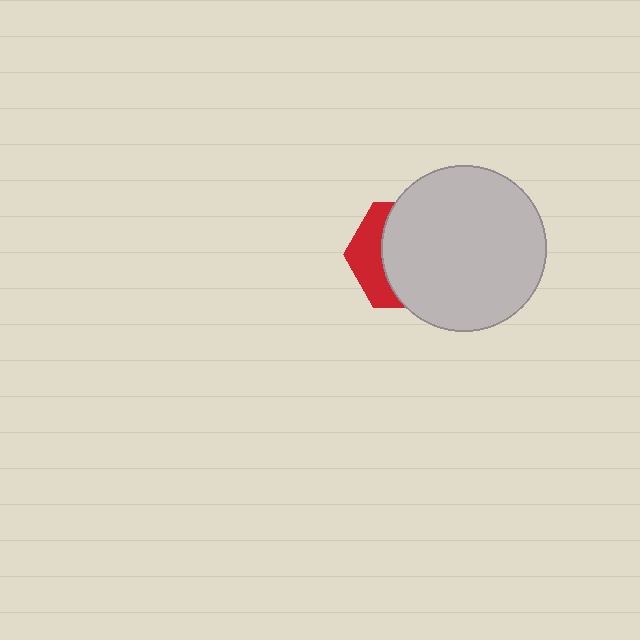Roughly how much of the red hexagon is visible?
A small part of it is visible (roughly 32%).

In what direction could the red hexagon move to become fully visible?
The red hexagon could move left. That would shift it out from behind the light gray circle entirely.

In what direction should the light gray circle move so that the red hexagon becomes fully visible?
The light gray circle should move right. That is the shortest direction to clear the overlap and leave the red hexagon fully visible.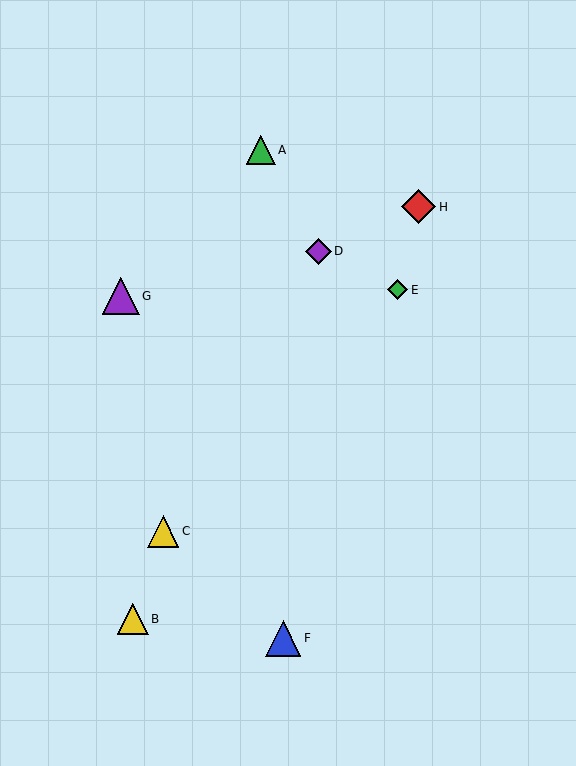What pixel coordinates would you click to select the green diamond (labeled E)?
Click at (397, 290) to select the green diamond E.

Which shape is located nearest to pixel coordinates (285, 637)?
The blue triangle (labeled F) at (283, 638) is nearest to that location.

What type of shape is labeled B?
Shape B is a yellow triangle.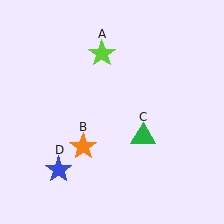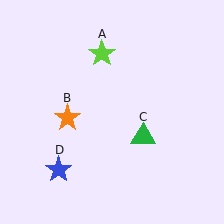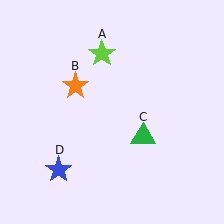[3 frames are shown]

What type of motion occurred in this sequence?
The orange star (object B) rotated clockwise around the center of the scene.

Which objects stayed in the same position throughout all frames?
Lime star (object A) and green triangle (object C) and blue star (object D) remained stationary.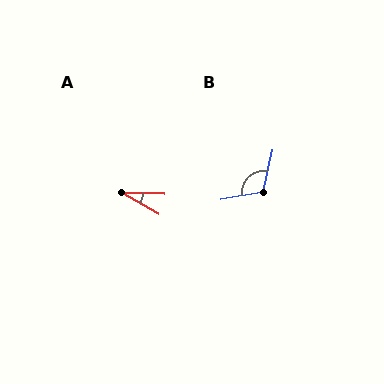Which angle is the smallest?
A, at approximately 27 degrees.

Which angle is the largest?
B, at approximately 112 degrees.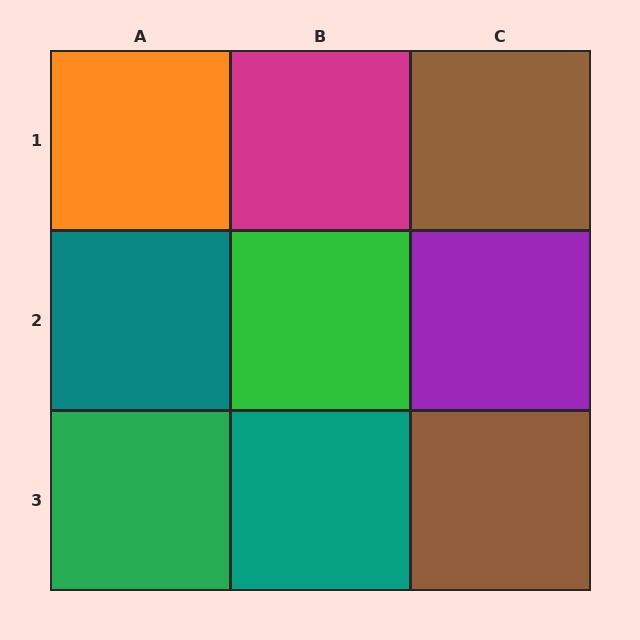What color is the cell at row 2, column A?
Teal.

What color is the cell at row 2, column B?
Green.